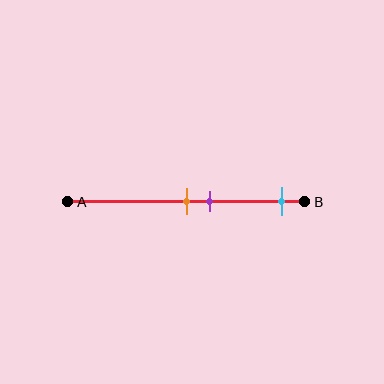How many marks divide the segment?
There are 3 marks dividing the segment.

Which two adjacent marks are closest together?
The orange and purple marks are the closest adjacent pair.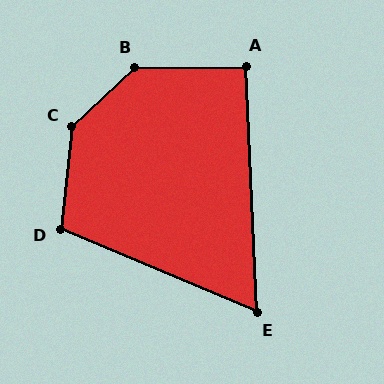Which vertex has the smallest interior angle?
E, at approximately 65 degrees.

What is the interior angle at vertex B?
Approximately 138 degrees (obtuse).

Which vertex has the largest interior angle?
C, at approximately 139 degrees.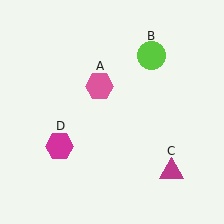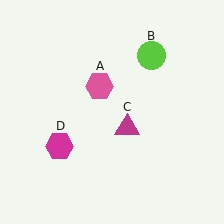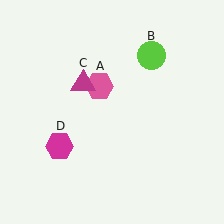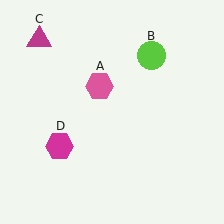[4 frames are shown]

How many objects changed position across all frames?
1 object changed position: magenta triangle (object C).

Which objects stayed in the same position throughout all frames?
Pink hexagon (object A) and lime circle (object B) and magenta hexagon (object D) remained stationary.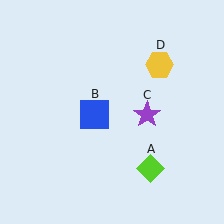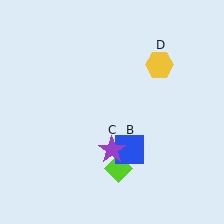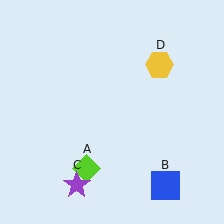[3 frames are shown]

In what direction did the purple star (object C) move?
The purple star (object C) moved down and to the left.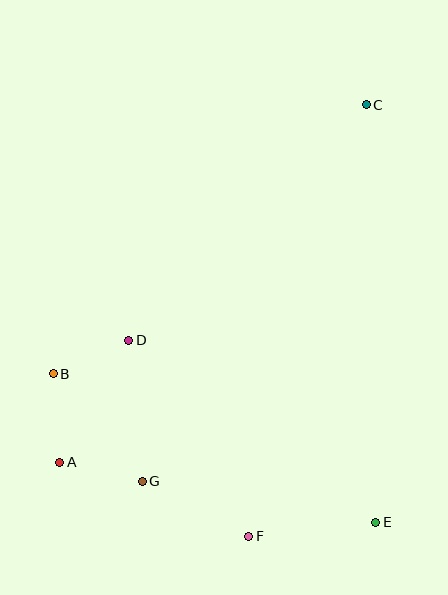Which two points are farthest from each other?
Points A and C are farthest from each other.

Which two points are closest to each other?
Points B and D are closest to each other.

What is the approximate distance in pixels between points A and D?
The distance between A and D is approximately 140 pixels.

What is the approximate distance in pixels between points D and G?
The distance between D and G is approximately 142 pixels.